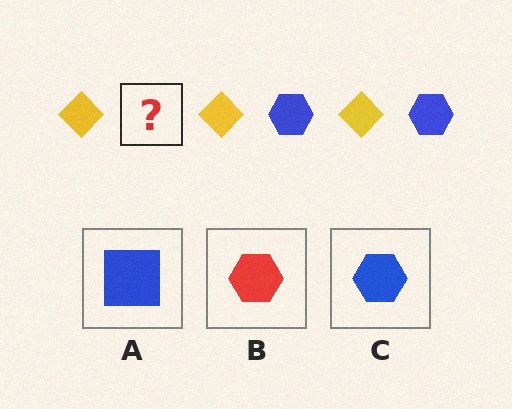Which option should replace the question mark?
Option C.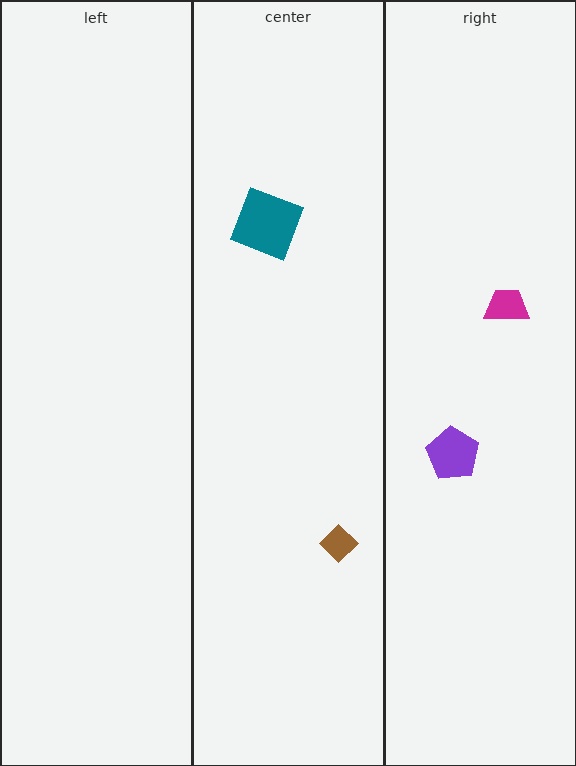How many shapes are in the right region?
2.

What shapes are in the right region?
The purple pentagon, the magenta trapezoid.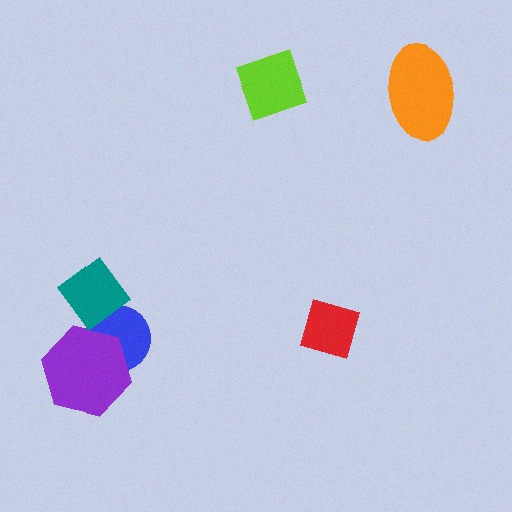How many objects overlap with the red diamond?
0 objects overlap with the red diamond.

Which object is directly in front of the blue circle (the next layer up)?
The purple hexagon is directly in front of the blue circle.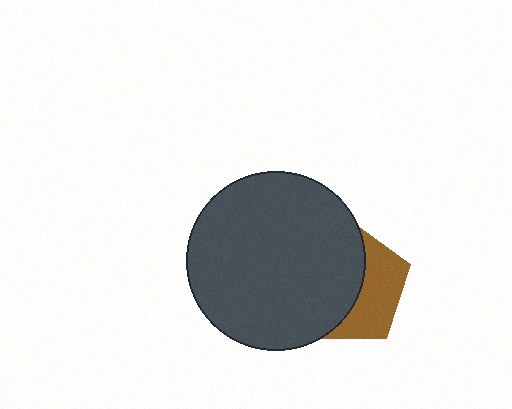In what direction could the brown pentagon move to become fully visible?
The brown pentagon could move right. That would shift it out from behind the dark gray circle entirely.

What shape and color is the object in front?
The object in front is a dark gray circle.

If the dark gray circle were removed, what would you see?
You would see the complete brown pentagon.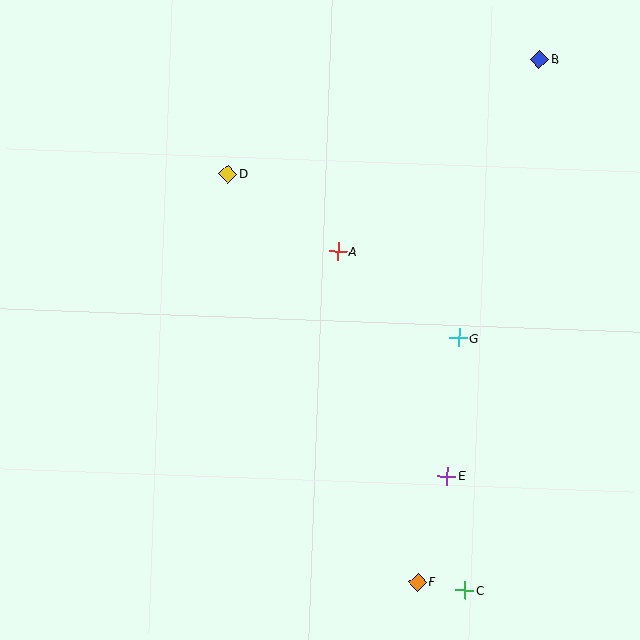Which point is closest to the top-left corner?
Point D is closest to the top-left corner.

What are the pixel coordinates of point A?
Point A is at (338, 251).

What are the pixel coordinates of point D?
Point D is at (228, 174).